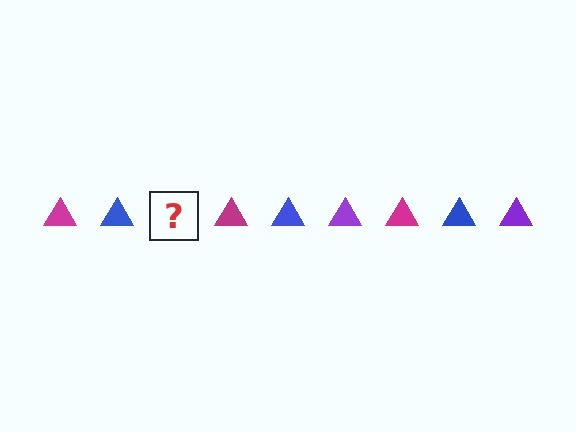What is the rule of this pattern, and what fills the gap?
The rule is that the pattern cycles through magenta, blue, purple triangles. The gap should be filled with a purple triangle.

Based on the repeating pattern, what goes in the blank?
The blank should be a purple triangle.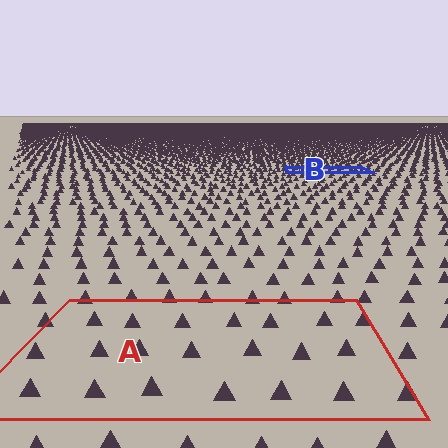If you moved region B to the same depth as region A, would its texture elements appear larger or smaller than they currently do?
They would appear larger. At a closer depth, the same texture elements are projected at a bigger on-screen size.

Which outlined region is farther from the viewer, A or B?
Region B is farther from the viewer — the texture elements inside it appear smaller and more densely packed.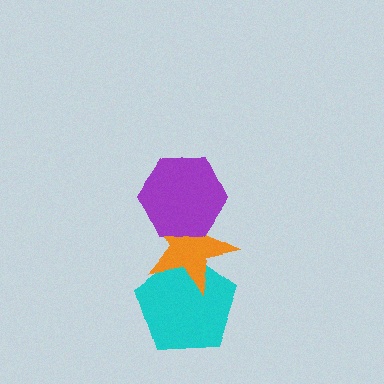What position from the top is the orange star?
The orange star is 2nd from the top.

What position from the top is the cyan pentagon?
The cyan pentagon is 3rd from the top.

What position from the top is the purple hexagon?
The purple hexagon is 1st from the top.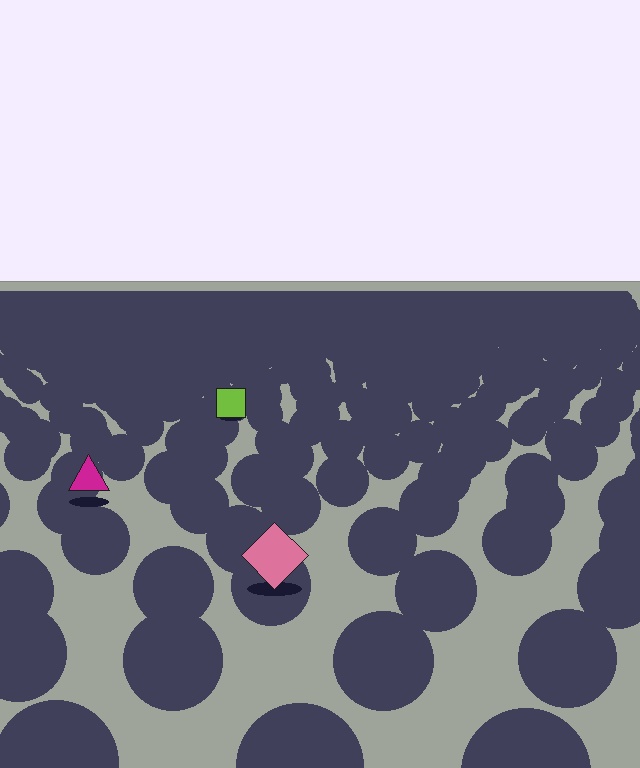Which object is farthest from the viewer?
The lime square is farthest from the viewer. It appears smaller and the ground texture around it is denser.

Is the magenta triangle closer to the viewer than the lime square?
Yes. The magenta triangle is closer — you can tell from the texture gradient: the ground texture is coarser near it.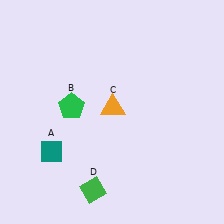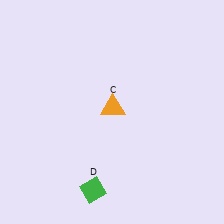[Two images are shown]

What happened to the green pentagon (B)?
The green pentagon (B) was removed in Image 2. It was in the top-left area of Image 1.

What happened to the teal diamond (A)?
The teal diamond (A) was removed in Image 2. It was in the bottom-left area of Image 1.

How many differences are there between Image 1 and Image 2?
There are 2 differences between the two images.